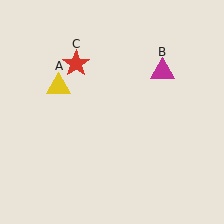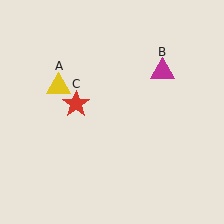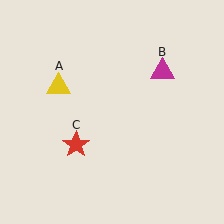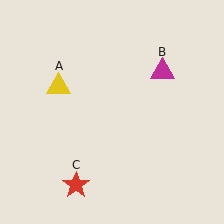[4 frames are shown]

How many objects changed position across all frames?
1 object changed position: red star (object C).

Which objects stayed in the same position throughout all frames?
Yellow triangle (object A) and magenta triangle (object B) remained stationary.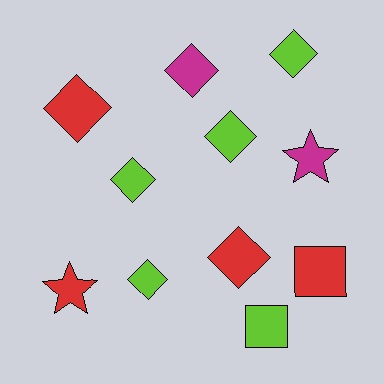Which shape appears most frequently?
Diamond, with 7 objects.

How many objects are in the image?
There are 11 objects.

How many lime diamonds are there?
There are 4 lime diamonds.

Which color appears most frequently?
Lime, with 5 objects.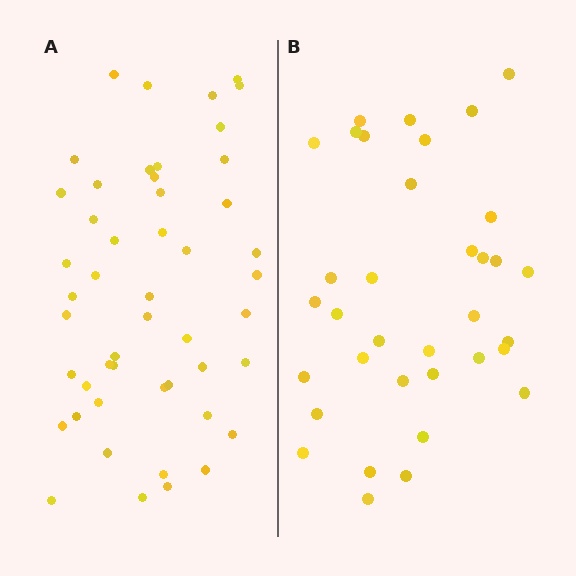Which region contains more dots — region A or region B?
Region A (the left region) has more dots.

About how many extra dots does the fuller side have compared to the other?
Region A has approximately 15 more dots than region B.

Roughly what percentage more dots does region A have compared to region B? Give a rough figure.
About 40% more.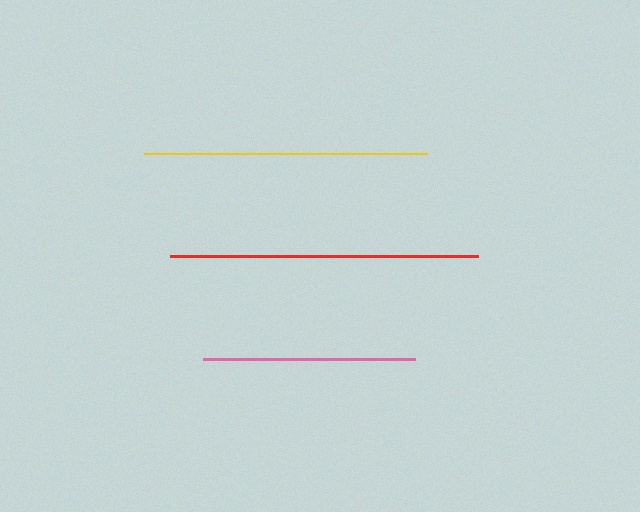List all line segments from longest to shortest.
From longest to shortest: red, yellow, pink.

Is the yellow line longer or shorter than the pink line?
The yellow line is longer than the pink line.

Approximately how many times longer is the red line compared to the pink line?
The red line is approximately 1.5 times the length of the pink line.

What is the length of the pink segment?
The pink segment is approximately 212 pixels long.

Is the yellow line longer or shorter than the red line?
The red line is longer than the yellow line.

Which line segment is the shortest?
The pink line is the shortest at approximately 212 pixels.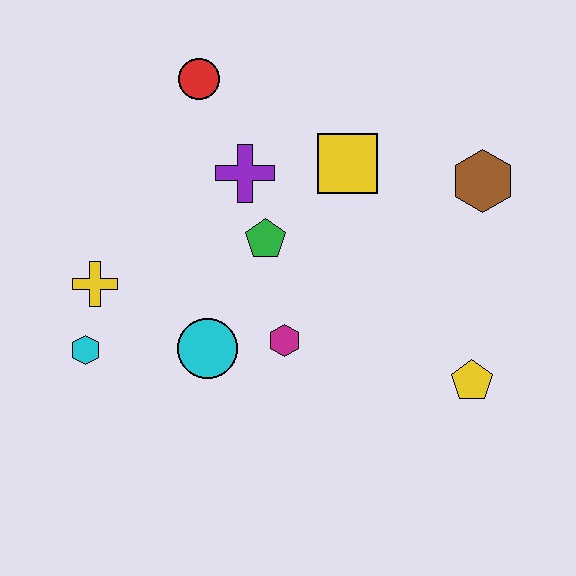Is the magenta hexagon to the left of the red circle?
No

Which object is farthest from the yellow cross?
The brown hexagon is farthest from the yellow cross.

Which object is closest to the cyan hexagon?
The yellow cross is closest to the cyan hexagon.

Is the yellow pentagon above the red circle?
No